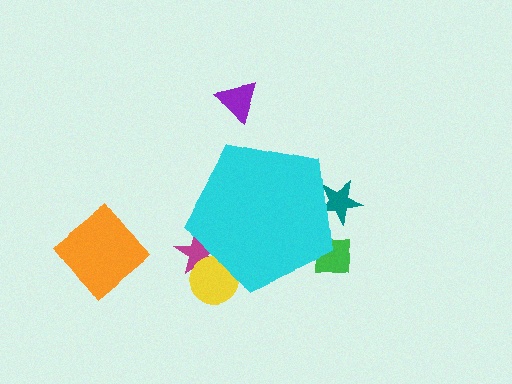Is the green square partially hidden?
Yes, the green square is partially hidden behind the cyan pentagon.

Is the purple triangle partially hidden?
No, the purple triangle is fully visible.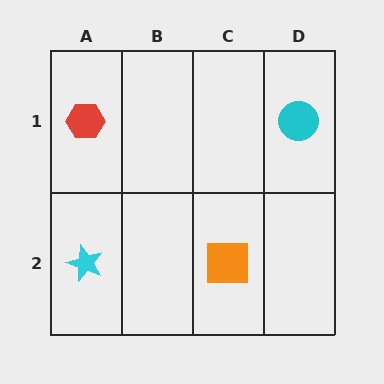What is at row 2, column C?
An orange square.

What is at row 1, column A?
A red hexagon.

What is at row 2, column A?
A cyan star.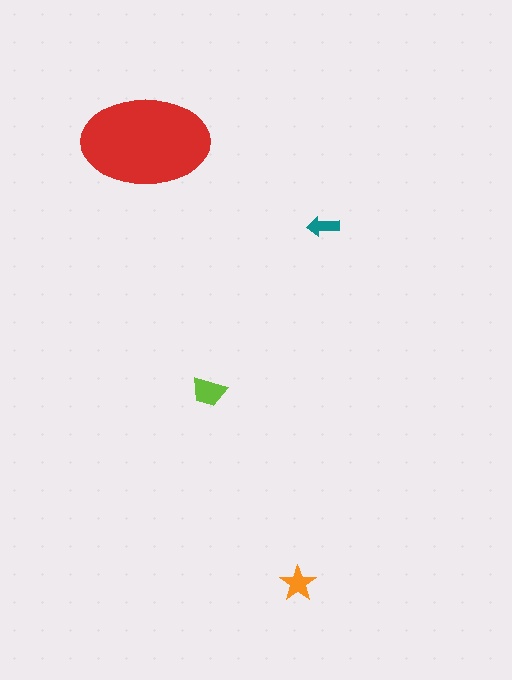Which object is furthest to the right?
The teal arrow is rightmost.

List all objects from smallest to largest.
The teal arrow, the orange star, the lime trapezoid, the red ellipse.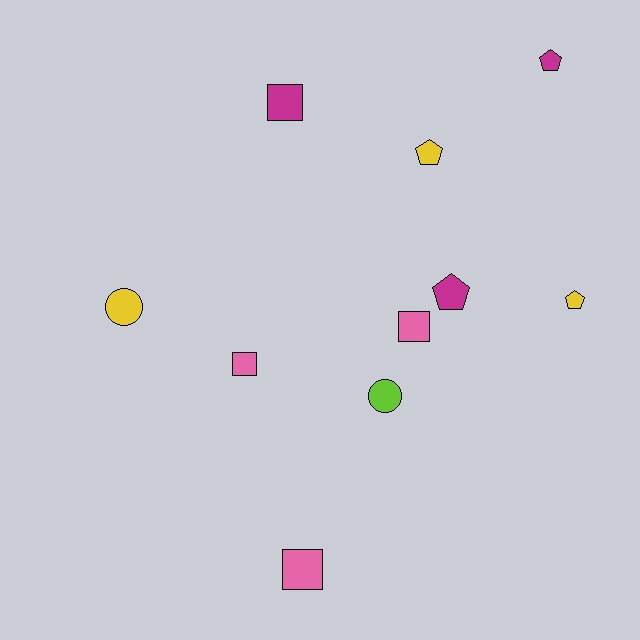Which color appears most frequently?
Magenta, with 3 objects.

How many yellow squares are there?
There are no yellow squares.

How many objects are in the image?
There are 10 objects.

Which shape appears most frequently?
Square, with 4 objects.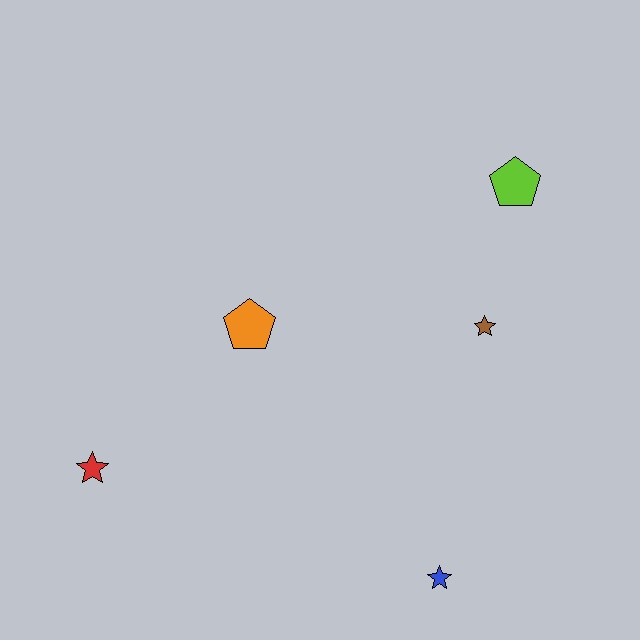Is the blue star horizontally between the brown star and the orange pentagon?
Yes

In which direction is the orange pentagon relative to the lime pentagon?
The orange pentagon is to the left of the lime pentagon.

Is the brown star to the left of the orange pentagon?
No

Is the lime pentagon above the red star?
Yes